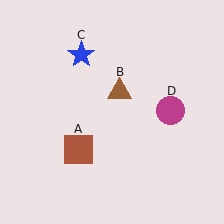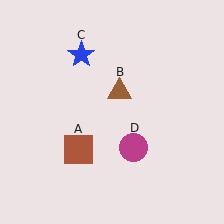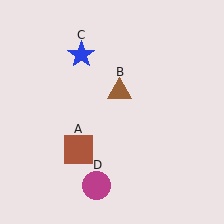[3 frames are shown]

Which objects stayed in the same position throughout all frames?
Brown square (object A) and brown triangle (object B) and blue star (object C) remained stationary.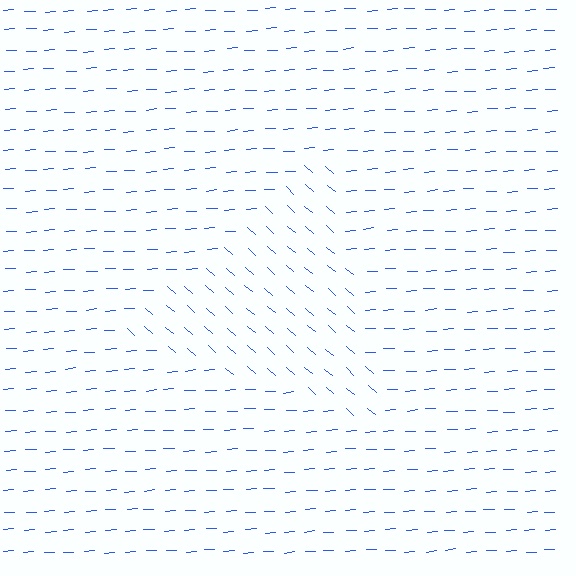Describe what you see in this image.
The image is filled with small blue line segments. A triangle region in the image has lines oriented differently from the surrounding lines, creating a visible texture boundary.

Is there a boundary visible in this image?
Yes, there is a texture boundary formed by a change in line orientation.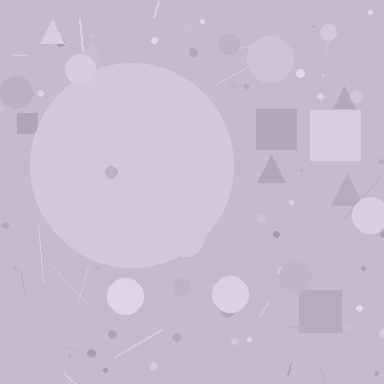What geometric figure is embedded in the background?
A circle is embedded in the background.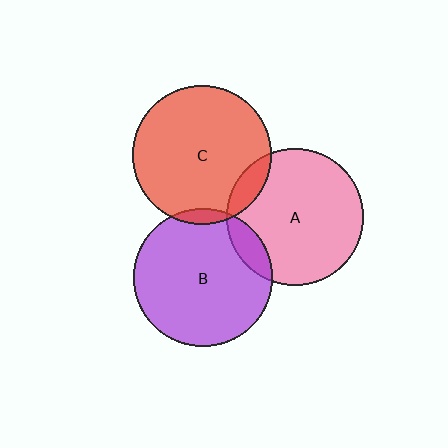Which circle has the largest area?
Circle B (purple).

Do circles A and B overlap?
Yes.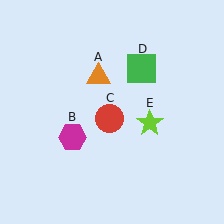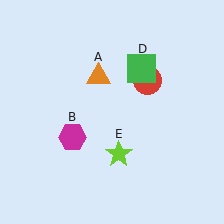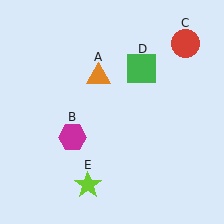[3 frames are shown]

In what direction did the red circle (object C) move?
The red circle (object C) moved up and to the right.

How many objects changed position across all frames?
2 objects changed position: red circle (object C), lime star (object E).